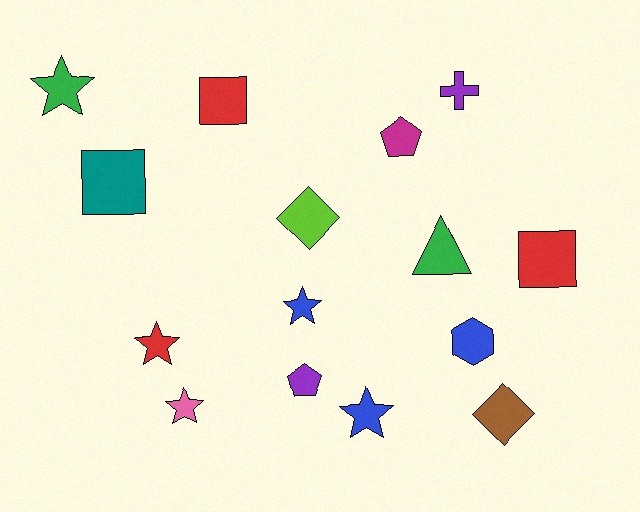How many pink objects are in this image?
There is 1 pink object.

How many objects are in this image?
There are 15 objects.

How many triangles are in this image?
There is 1 triangle.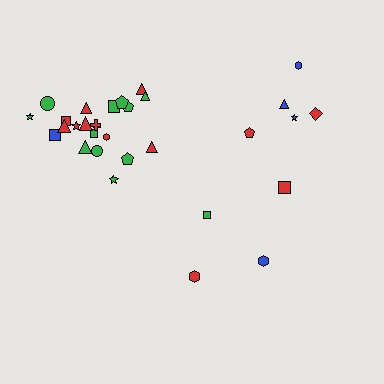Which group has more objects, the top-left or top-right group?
The top-left group.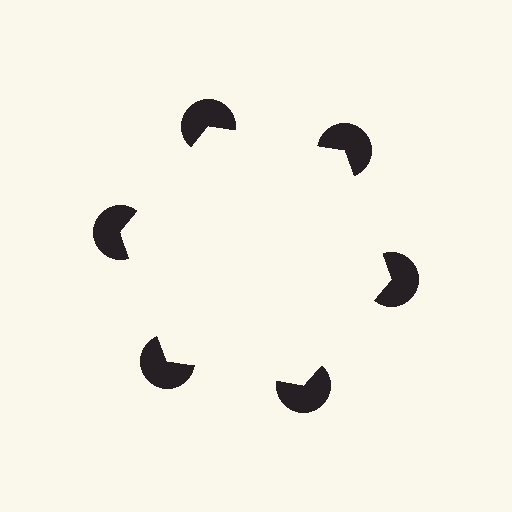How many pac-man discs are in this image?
There are 6 — one at each vertex of the illusory hexagon.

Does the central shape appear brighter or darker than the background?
It typically appears slightly brighter than the background, even though no actual brightness change is drawn.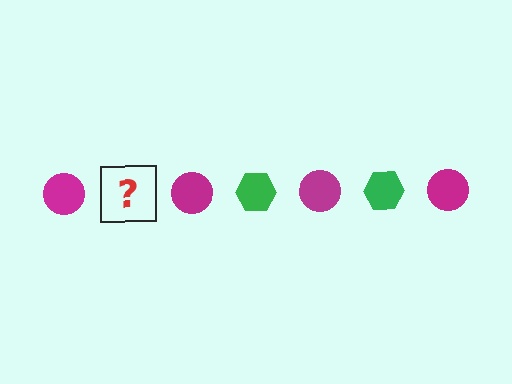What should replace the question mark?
The question mark should be replaced with a green hexagon.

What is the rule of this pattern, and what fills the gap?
The rule is that the pattern alternates between magenta circle and green hexagon. The gap should be filled with a green hexagon.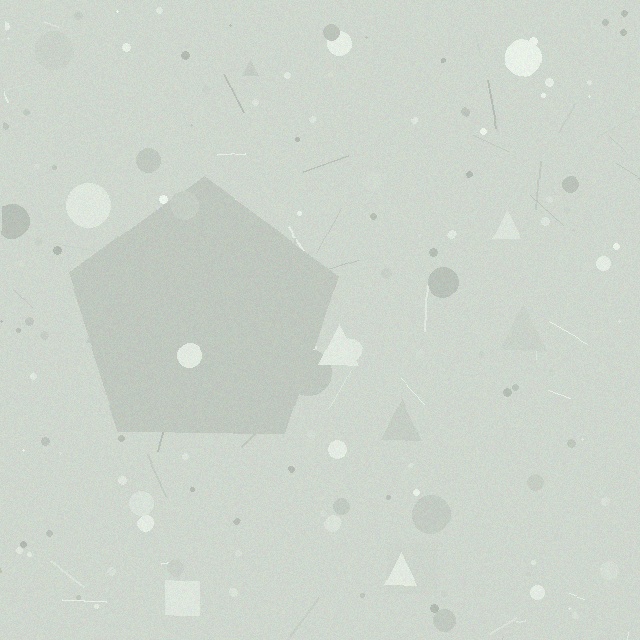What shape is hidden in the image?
A pentagon is hidden in the image.